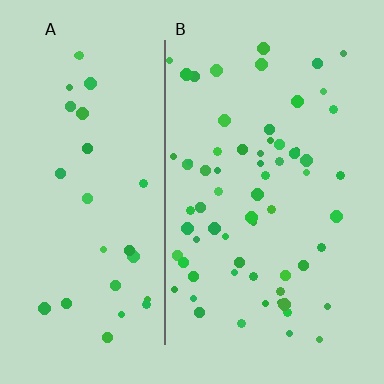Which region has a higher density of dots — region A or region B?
B (the right).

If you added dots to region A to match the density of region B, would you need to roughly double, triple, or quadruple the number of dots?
Approximately double.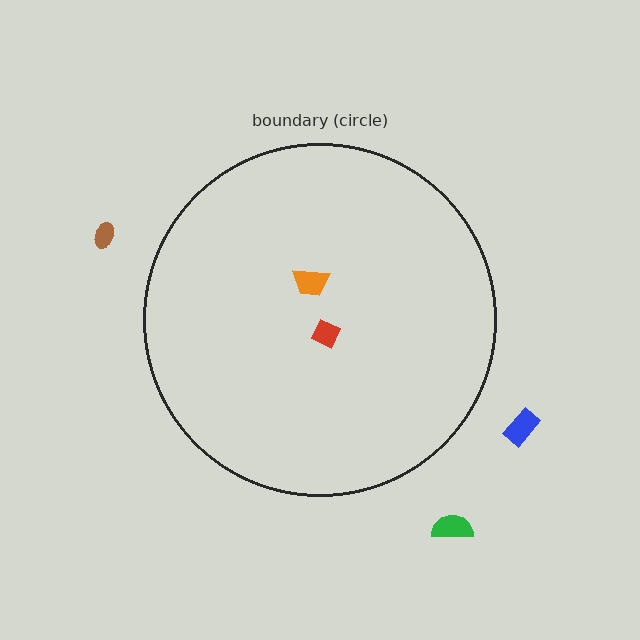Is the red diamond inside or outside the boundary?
Inside.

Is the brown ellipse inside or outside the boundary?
Outside.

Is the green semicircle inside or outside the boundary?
Outside.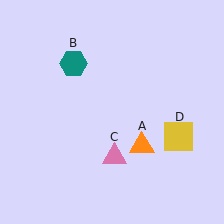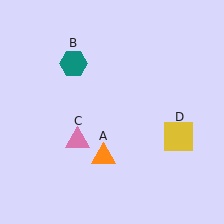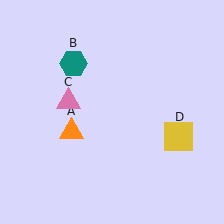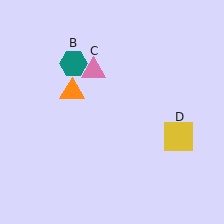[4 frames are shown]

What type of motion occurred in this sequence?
The orange triangle (object A), pink triangle (object C) rotated clockwise around the center of the scene.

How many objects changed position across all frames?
2 objects changed position: orange triangle (object A), pink triangle (object C).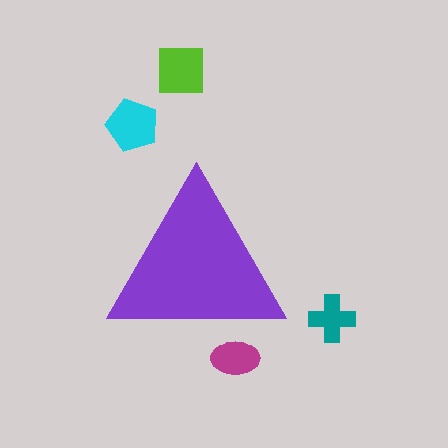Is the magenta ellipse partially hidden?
Yes, the magenta ellipse is partially hidden behind the purple triangle.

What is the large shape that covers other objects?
A purple triangle.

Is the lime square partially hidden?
No, the lime square is fully visible.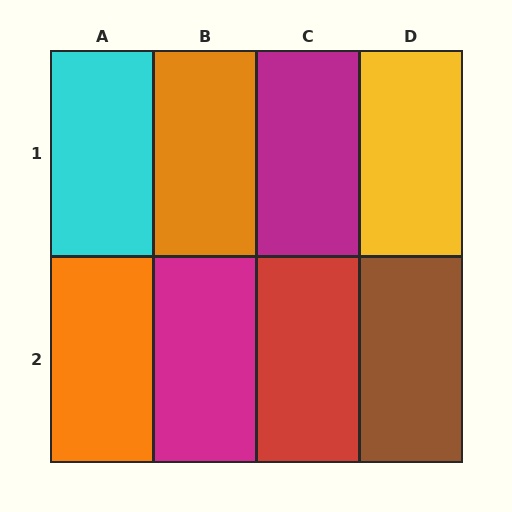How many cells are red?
1 cell is red.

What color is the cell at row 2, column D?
Brown.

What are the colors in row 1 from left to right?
Cyan, orange, magenta, yellow.